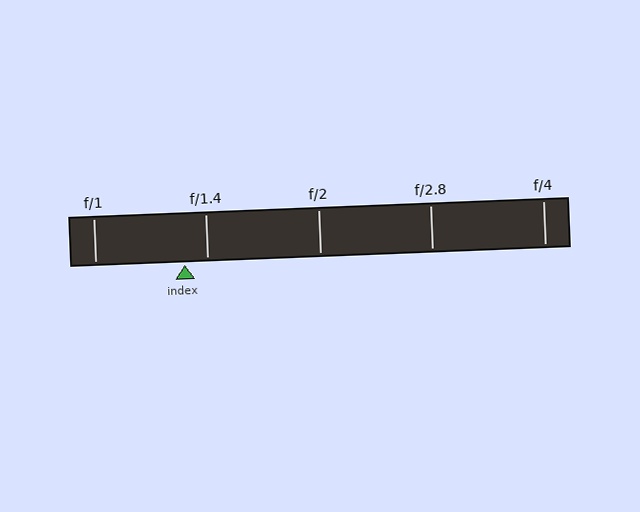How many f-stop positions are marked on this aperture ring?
There are 5 f-stop positions marked.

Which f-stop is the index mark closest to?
The index mark is closest to f/1.4.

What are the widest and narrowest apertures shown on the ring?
The widest aperture shown is f/1 and the narrowest is f/4.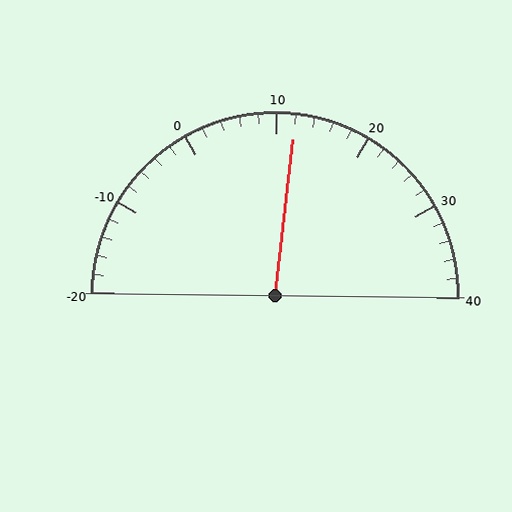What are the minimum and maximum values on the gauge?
The gauge ranges from -20 to 40.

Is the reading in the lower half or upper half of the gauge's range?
The reading is in the upper half of the range (-20 to 40).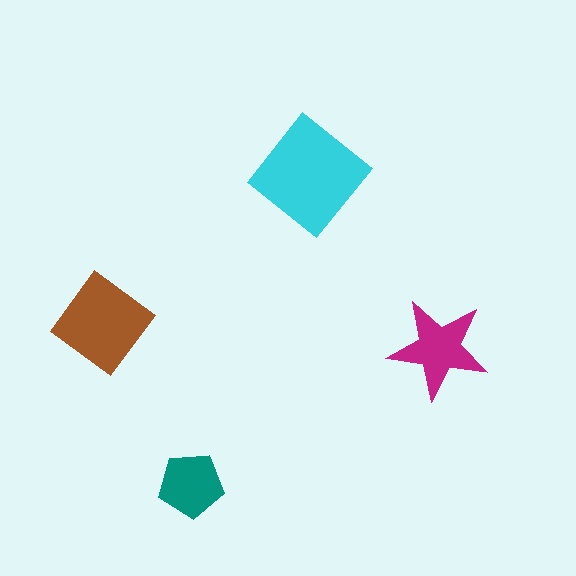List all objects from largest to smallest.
The cyan diamond, the brown diamond, the magenta star, the teal pentagon.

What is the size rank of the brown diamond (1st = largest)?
2nd.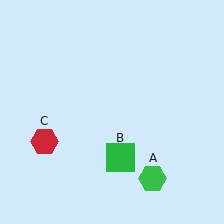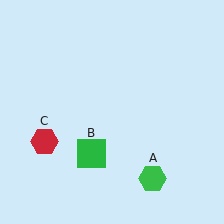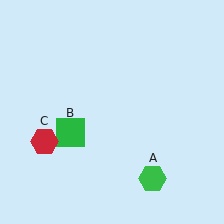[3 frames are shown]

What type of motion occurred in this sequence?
The green square (object B) rotated clockwise around the center of the scene.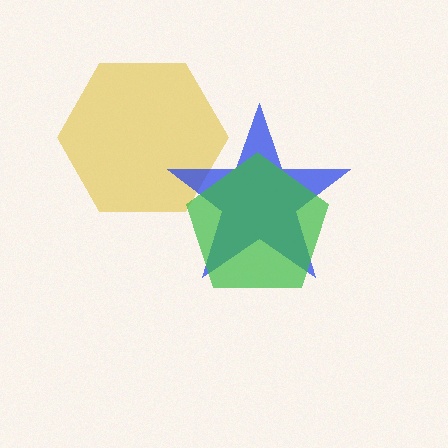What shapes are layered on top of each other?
The layered shapes are: a yellow hexagon, a blue star, a green pentagon.